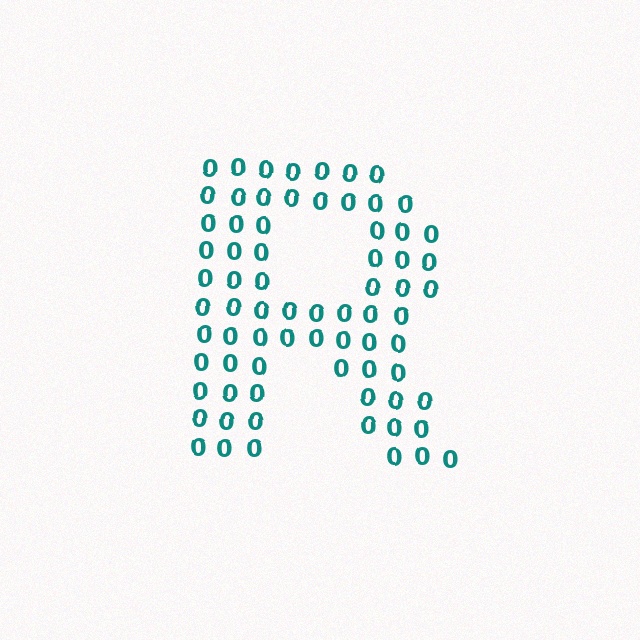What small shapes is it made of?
It is made of small digit 0's.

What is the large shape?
The large shape is the letter R.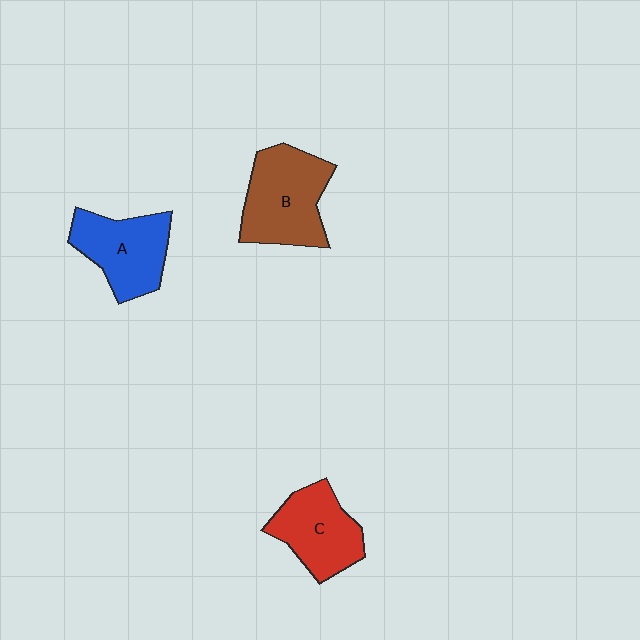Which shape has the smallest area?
Shape C (red).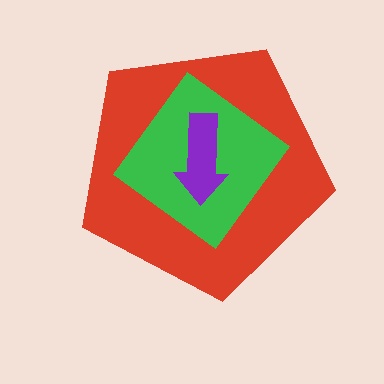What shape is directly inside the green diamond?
The purple arrow.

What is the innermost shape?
The purple arrow.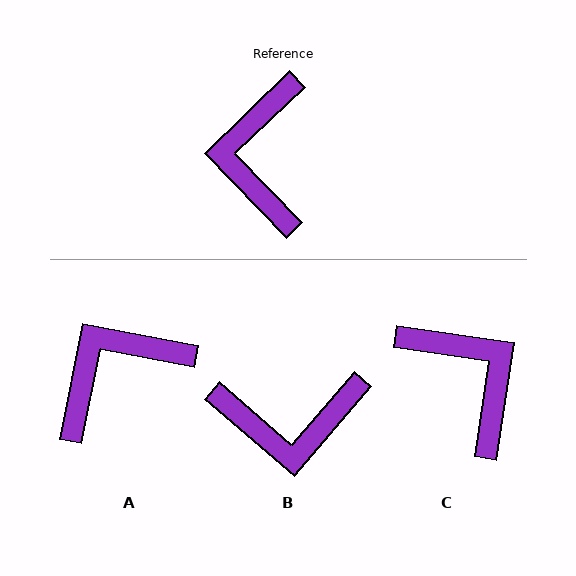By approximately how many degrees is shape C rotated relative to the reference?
Approximately 143 degrees clockwise.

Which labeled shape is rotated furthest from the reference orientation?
C, about 143 degrees away.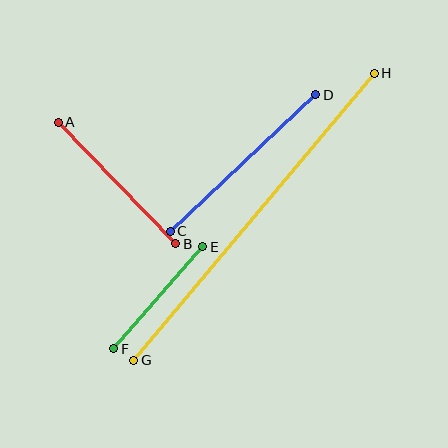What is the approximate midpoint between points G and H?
The midpoint is at approximately (254, 217) pixels.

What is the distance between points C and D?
The distance is approximately 199 pixels.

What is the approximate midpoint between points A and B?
The midpoint is at approximately (117, 183) pixels.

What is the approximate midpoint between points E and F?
The midpoint is at approximately (158, 298) pixels.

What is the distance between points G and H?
The distance is approximately 374 pixels.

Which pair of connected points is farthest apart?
Points G and H are farthest apart.